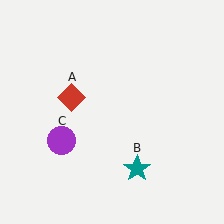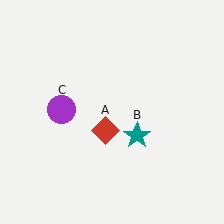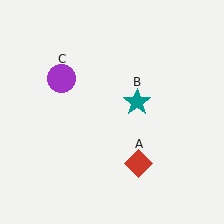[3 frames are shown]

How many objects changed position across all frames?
3 objects changed position: red diamond (object A), teal star (object B), purple circle (object C).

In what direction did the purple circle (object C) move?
The purple circle (object C) moved up.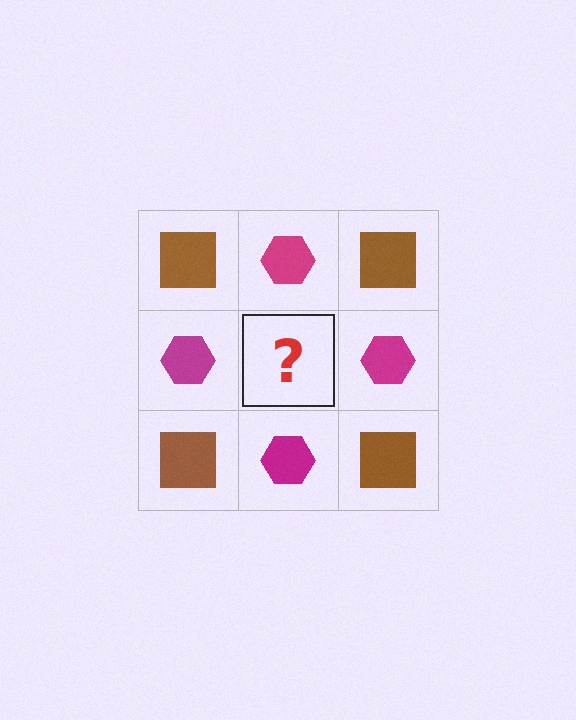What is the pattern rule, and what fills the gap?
The rule is that it alternates brown square and magenta hexagon in a checkerboard pattern. The gap should be filled with a brown square.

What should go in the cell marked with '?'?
The missing cell should contain a brown square.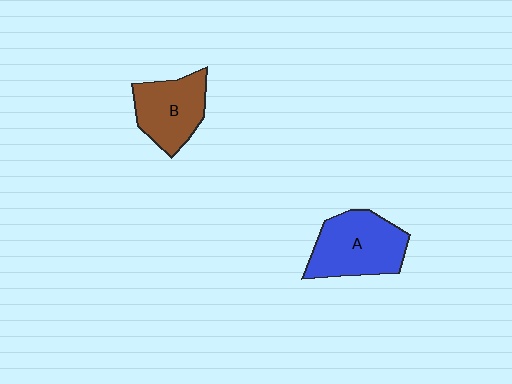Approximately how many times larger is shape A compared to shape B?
Approximately 1.2 times.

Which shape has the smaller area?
Shape B (brown).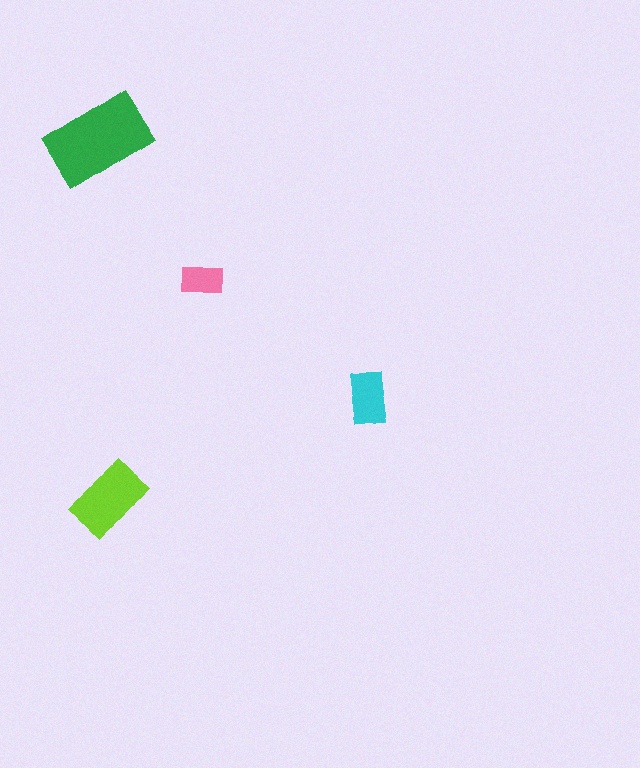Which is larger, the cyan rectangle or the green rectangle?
The green one.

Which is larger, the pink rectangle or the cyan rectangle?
The cyan one.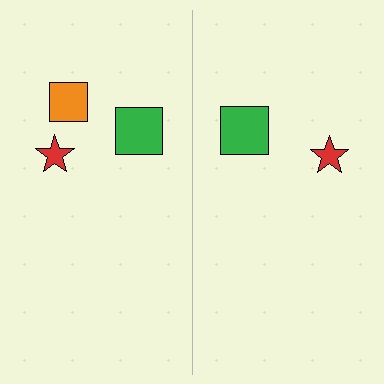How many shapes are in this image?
There are 5 shapes in this image.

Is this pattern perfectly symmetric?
No, the pattern is not perfectly symmetric. A orange square is missing from the right side.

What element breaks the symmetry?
A orange square is missing from the right side.